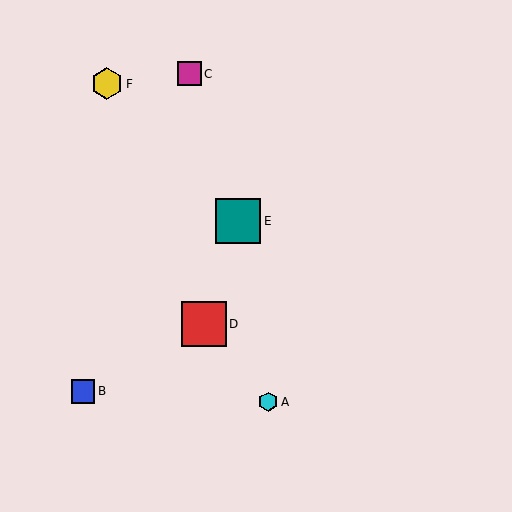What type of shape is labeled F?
Shape F is a yellow hexagon.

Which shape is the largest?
The red square (labeled D) is the largest.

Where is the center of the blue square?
The center of the blue square is at (83, 391).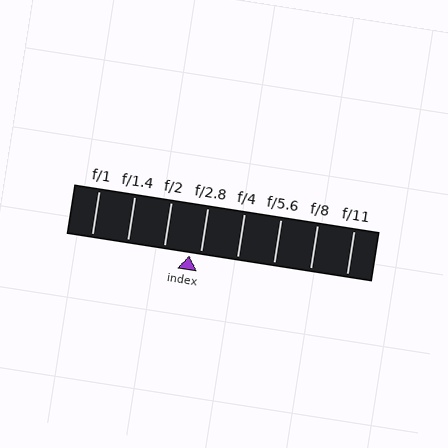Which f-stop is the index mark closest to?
The index mark is closest to f/2.8.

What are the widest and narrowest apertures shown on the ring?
The widest aperture shown is f/1 and the narrowest is f/11.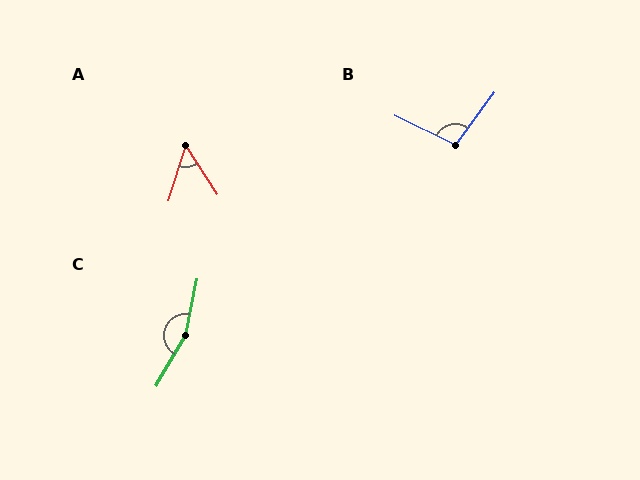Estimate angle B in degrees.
Approximately 100 degrees.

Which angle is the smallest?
A, at approximately 50 degrees.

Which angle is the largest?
C, at approximately 161 degrees.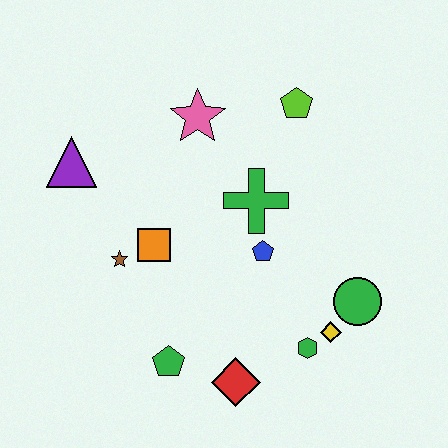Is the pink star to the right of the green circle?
No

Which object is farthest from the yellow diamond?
The purple triangle is farthest from the yellow diamond.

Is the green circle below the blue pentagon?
Yes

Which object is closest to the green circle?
The yellow diamond is closest to the green circle.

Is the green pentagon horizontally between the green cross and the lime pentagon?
No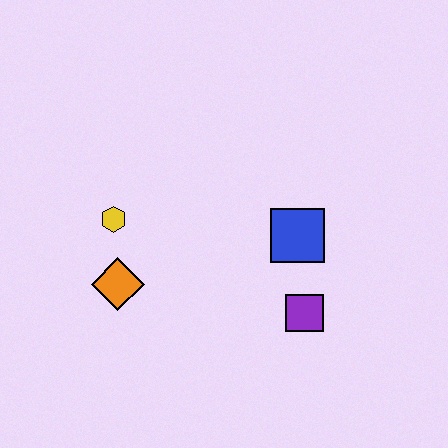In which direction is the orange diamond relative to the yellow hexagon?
The orange diamond is below the yellow hexagon.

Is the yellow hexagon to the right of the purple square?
No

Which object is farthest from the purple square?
The yellow hexagon is farthest from the purple square.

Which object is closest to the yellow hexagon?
The orange diamond is closest to the yellow hexagon.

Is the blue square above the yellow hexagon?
No